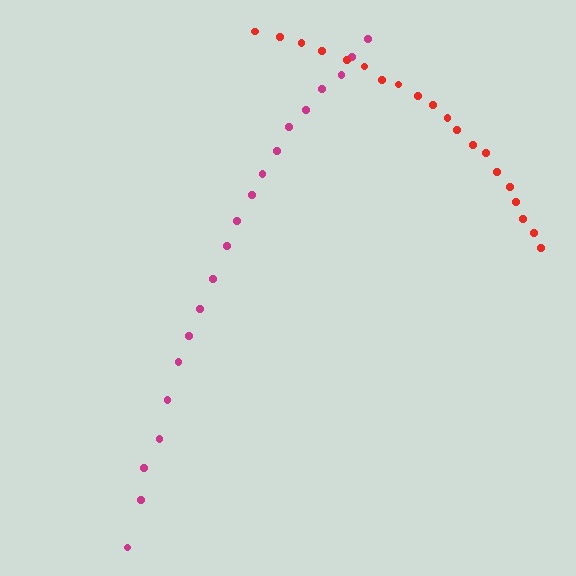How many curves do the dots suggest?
There are 2 distinct paths.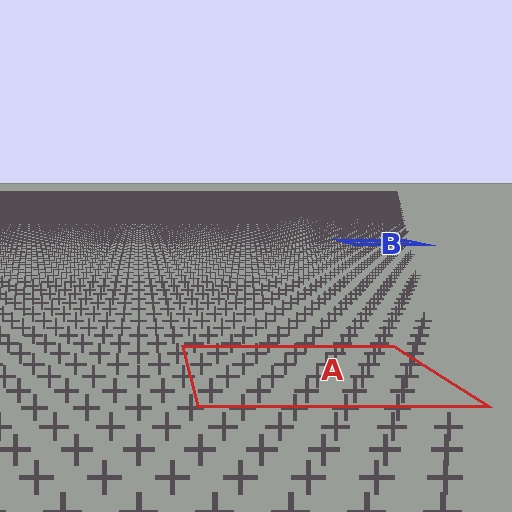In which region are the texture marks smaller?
The texture marks are smaller in region B, because it is farther away.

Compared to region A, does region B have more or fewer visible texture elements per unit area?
Region B has more texture elements per unit area — they are packed more densely because it is farther away.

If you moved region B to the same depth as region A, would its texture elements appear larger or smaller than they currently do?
They would appear larger. At a closer depth, the same texture elements are projected at a bigger on-screen size.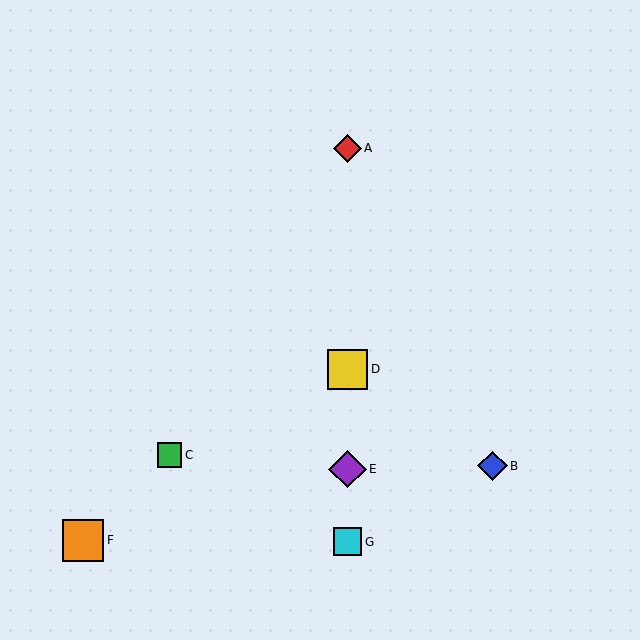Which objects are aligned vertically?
Objects A, D, E, G are aligned vertically.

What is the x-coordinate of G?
Object G is at x≈348.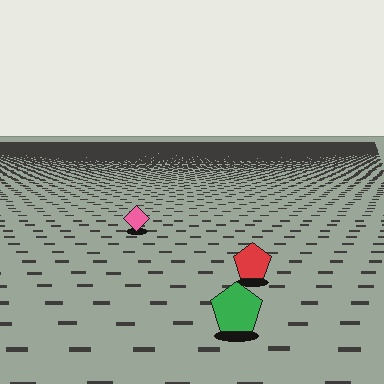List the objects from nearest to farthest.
From nearest to farthest: the green pentagon, the red pentagon, the pink diamond.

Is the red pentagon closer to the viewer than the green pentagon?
No. The green pentagon is closer — you can tell from the texture gradient: the ground texture is coarser near it.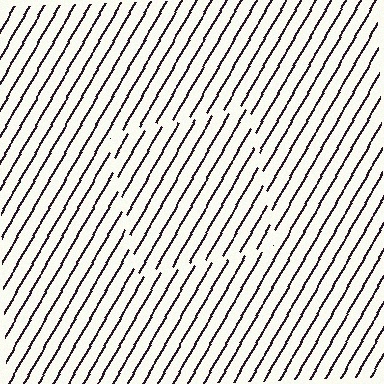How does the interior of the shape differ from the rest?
The interior of the shape contains the same grating, shifted by half a period — the contour is defined by the phase discontinuity where line-ends from the inner and outer gratings abut.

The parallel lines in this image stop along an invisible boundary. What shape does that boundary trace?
An illusory square. The interior of the shape contains the same grating, shifted by half a period — the contour is defined by the phase discontinuity where line-ends from the inner and outer gratings abut.